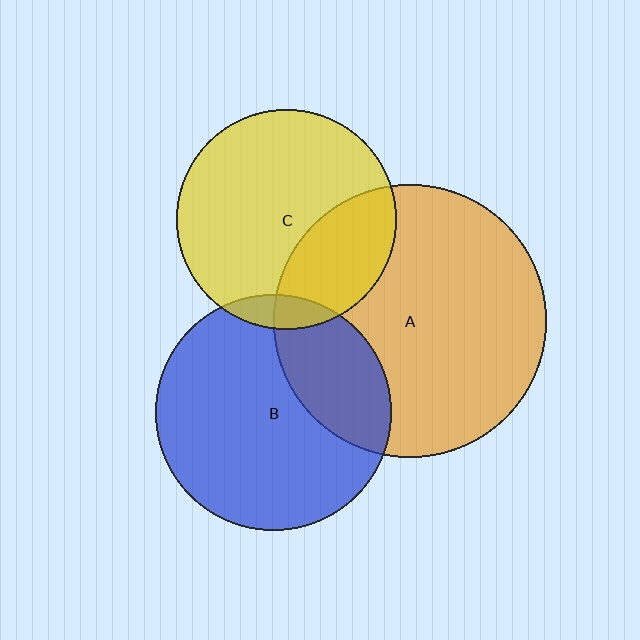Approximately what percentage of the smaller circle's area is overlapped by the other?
Approximately 30%.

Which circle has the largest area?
Circle A (orange).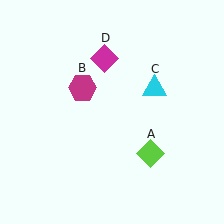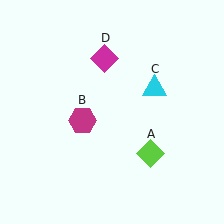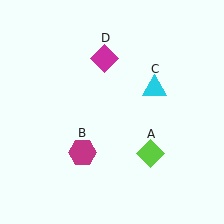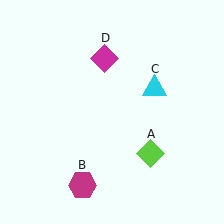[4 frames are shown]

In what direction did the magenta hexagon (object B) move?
The magenta hexagon (object B) moved down.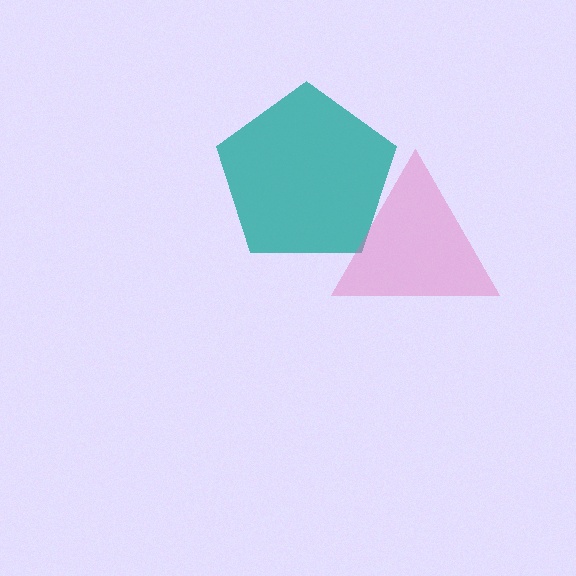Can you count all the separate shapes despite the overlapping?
Yes, there are 2 separate shapes.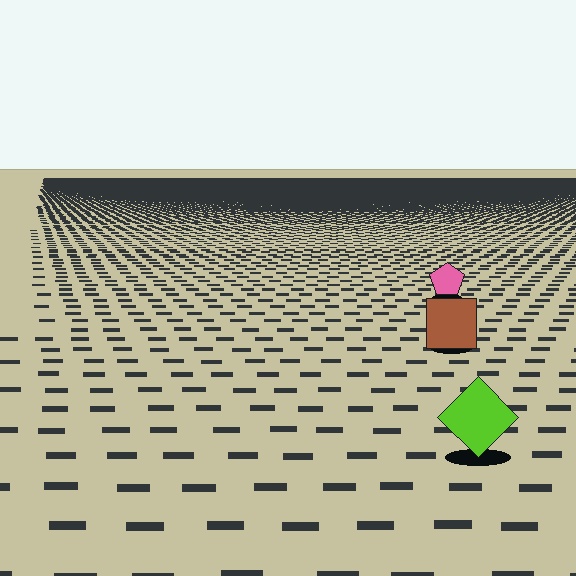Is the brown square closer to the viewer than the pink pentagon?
Yes. The brown square is closer — you can tell from the texture gradient: the ground texture is coarser near it.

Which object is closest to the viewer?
The lime diamond is closest. The texture marks near it are larger and more spread out.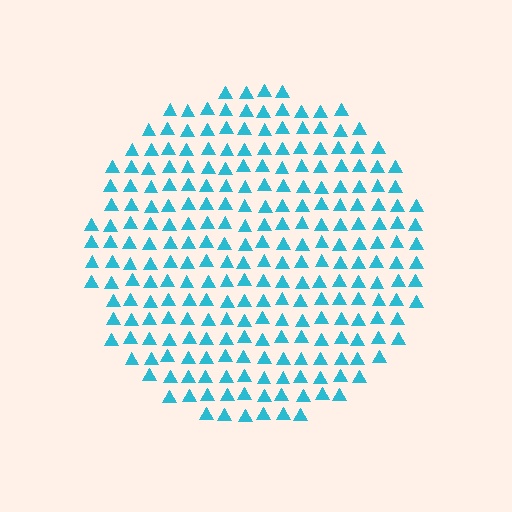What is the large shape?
The large shape is a circle.